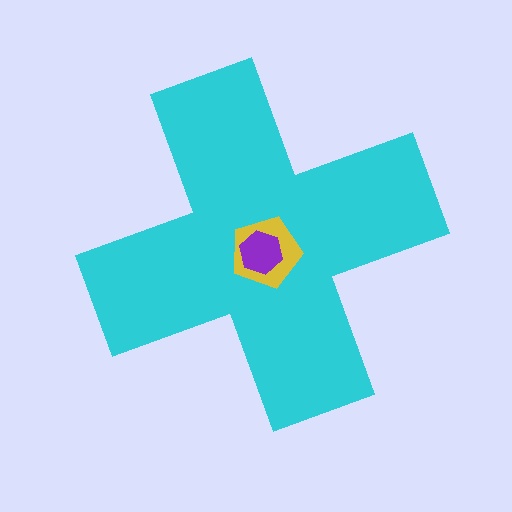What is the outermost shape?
The cyan cross.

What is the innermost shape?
The purple hexagon.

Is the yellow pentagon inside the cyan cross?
Yes.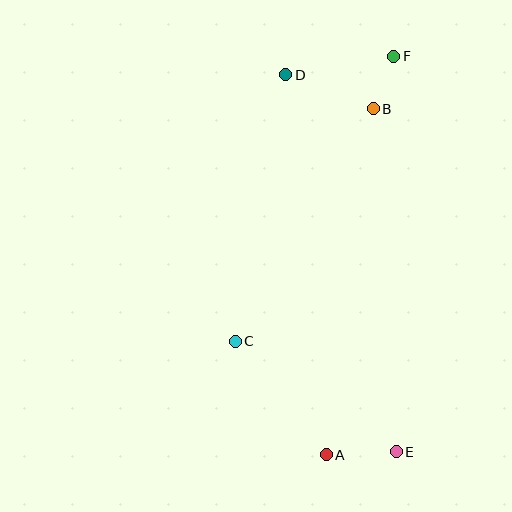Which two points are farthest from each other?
Points A and F are farthest from each other.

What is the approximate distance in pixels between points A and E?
The distance between A and E is approximately 70 pixels.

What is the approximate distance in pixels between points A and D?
The distance between A and D is approximately 382 pixels.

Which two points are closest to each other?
Points B and F are closest to each other.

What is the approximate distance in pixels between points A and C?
The distance between A and C is approximately 145 pixels.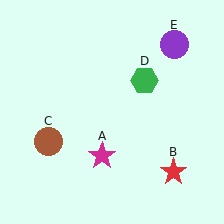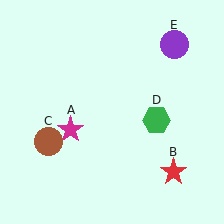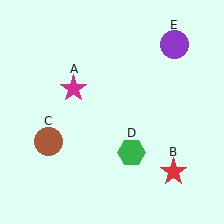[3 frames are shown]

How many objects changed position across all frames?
2 objects changed position: magenta star (object A), green hexagon (object D).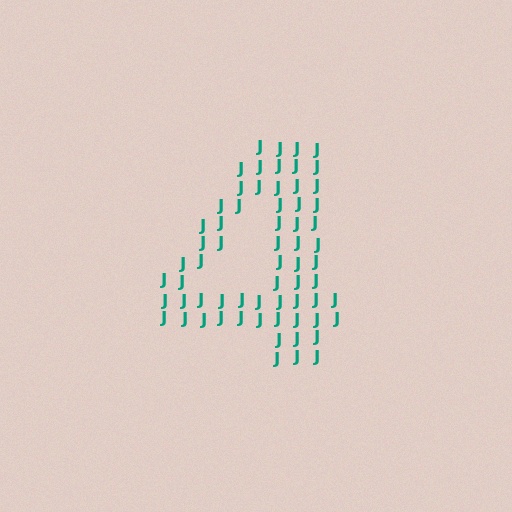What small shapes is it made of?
It is made of small letter J's.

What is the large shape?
The large shape is the digit 4.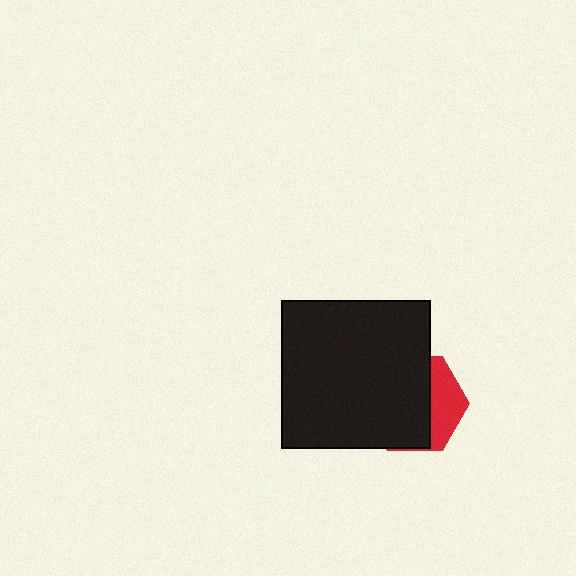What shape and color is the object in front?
The object in front is a black square.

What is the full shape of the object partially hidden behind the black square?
The partially hidden object is a red hexagon.